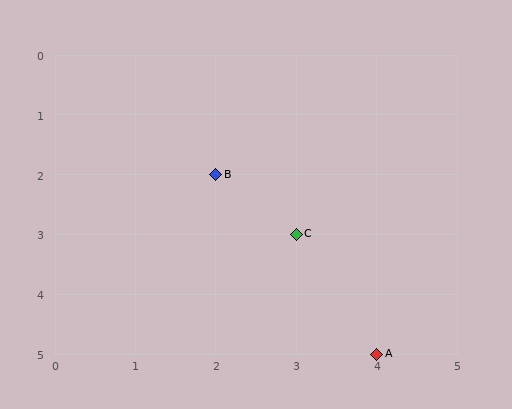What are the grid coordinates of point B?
Point B is at grid coordinates (2, 2).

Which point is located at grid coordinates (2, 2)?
Point B is at (2, 2).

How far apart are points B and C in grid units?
Points B and C are 1 column and 1 row apart (about 1.4 grid units diagonally).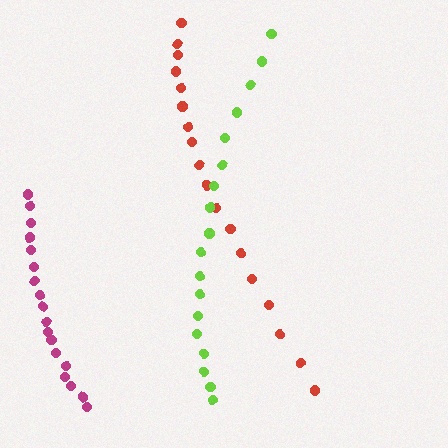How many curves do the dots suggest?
There are 3 distinct paths.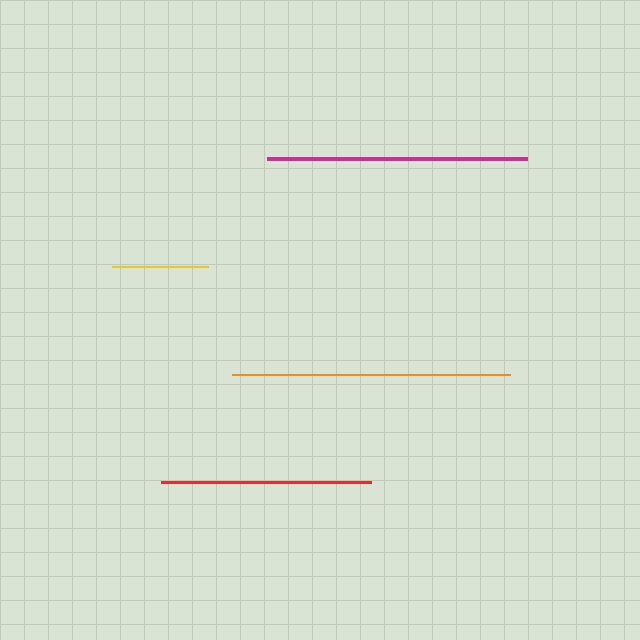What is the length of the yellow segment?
The yellow segment is approximately 97 pixels long.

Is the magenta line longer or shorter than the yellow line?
The magenta line is longer than the yellow line.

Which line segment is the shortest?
The yellow line is the shortest at approximately 97 pixels.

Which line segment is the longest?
The orange line is the longest at approximately 278 pixels.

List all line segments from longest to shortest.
From longest to shortest: orange, magenta, red, yellow.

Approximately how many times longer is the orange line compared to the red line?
The orange line is approximately 1.3 times the length of the red line.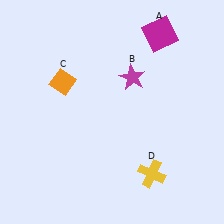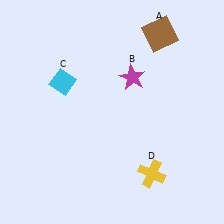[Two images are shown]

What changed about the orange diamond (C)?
In Image 1, C is orange. In Image 2, it changed to cyan.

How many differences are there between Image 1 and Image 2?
There are 2 differences between the two images.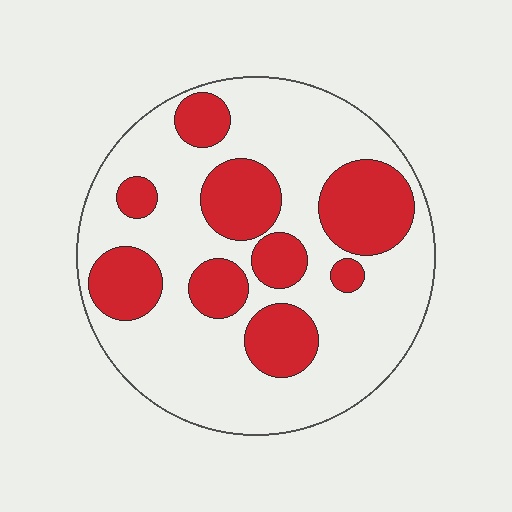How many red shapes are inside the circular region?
9.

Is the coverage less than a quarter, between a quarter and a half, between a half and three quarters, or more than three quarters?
Between a quarter and a half.